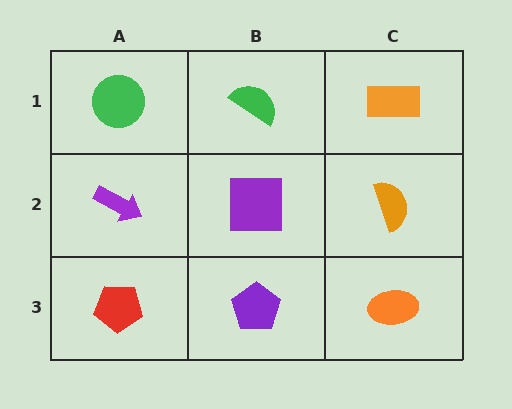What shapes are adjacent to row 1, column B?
A purple square (row 2, column B), a green circle (row 1, column A), an orange rectangle (row 1, column C).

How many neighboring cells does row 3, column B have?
3.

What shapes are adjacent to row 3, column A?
A purple arrow (row 2, column A), a purple pentagon (row 3, column B).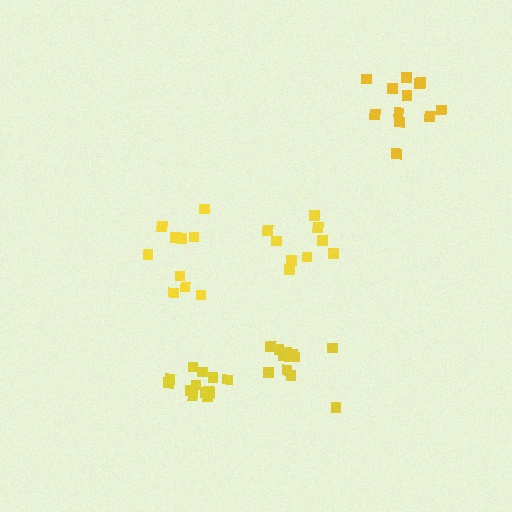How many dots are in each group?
Group 1: 9 dots, Group 2: 11 dots, Group 3: 12 dots, Group 4: 14 dots, Group 5: 10 dots (56 total).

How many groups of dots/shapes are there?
There are 5 groups.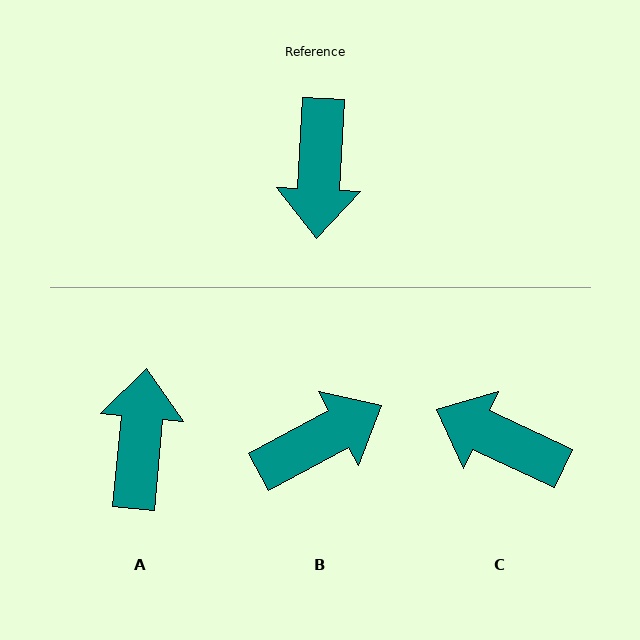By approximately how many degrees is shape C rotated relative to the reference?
Approximately 112 degrees clockwise.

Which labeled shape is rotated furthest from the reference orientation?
A, about 177 degrees away.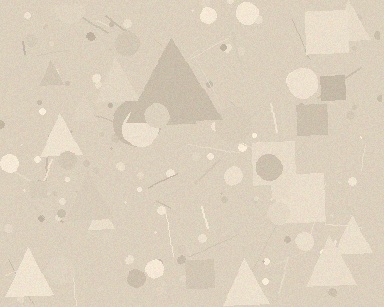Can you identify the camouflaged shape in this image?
The camouflaged shape is a triangle.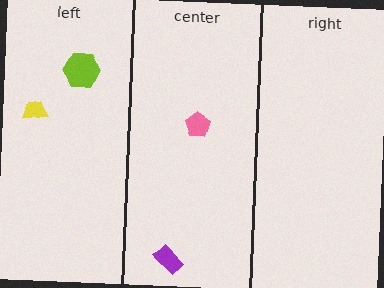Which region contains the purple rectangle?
The center region.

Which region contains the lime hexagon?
The left region.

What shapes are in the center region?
The pink pentagon, the purple rectangle.